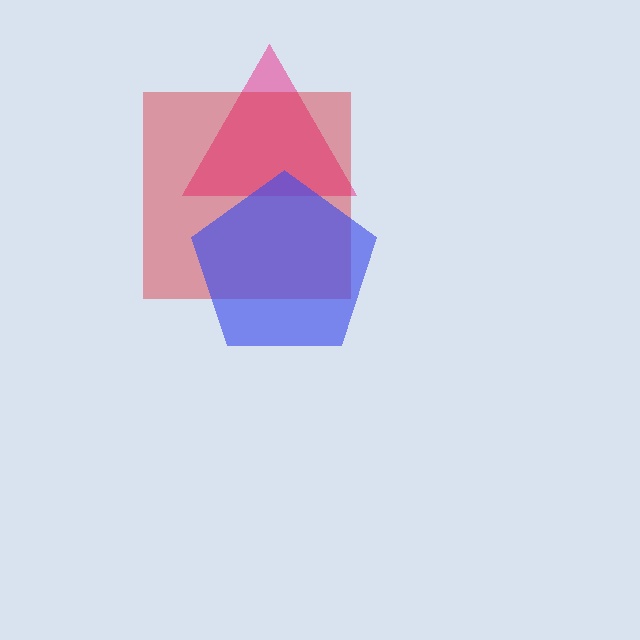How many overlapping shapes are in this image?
There are 3 overlapping shapes in the image.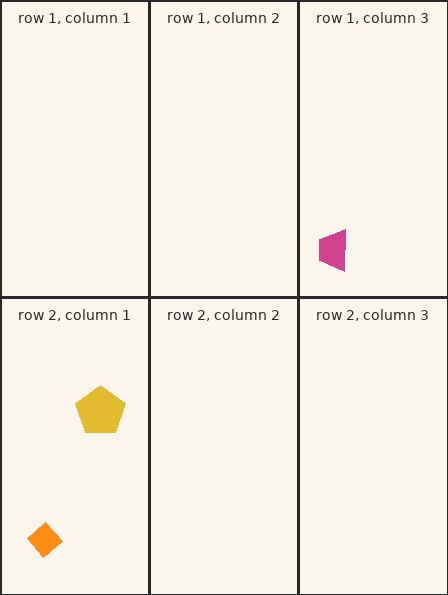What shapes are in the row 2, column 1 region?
The orange diamond, the yellow pentagon.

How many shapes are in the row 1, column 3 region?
1.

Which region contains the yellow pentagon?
The row 2, column 1 region.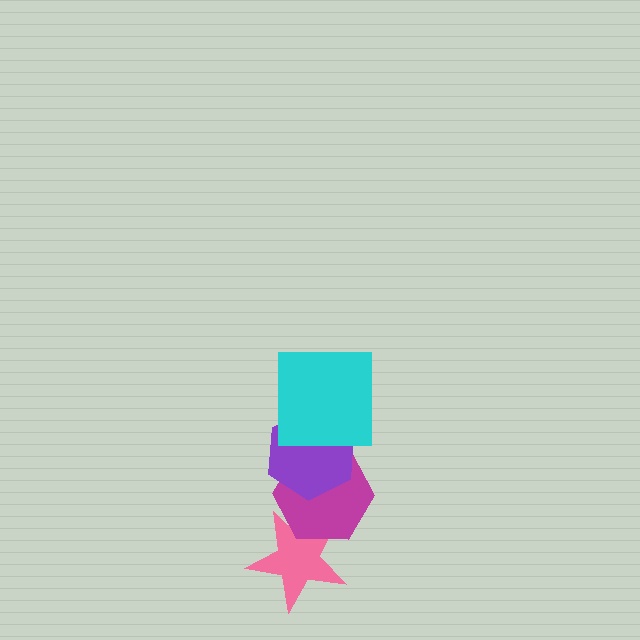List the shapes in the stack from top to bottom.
From top to bottom: the cyan square, the purple hexagon, the magenta hexagon, the pink star.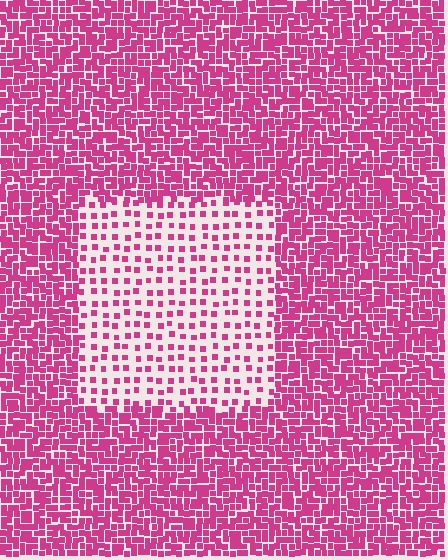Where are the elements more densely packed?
The elements are more densely packed outside the rectangle boundary.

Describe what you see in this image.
The image contains small magenta elements arranged at two different densities. A rectangle-shaped region is visible where the elements are less densely packed than the surrounding area.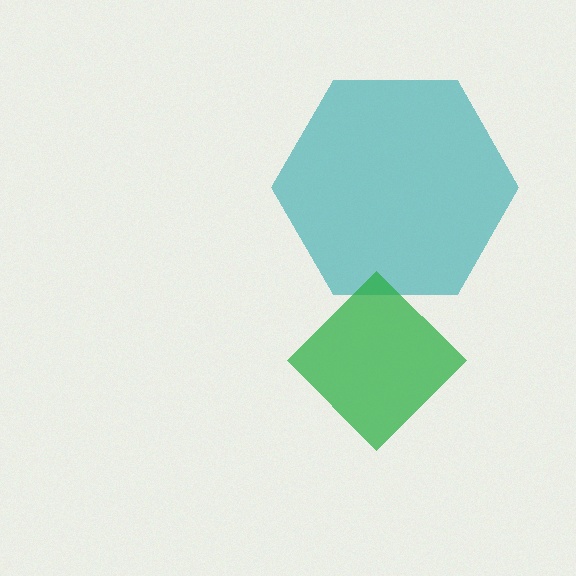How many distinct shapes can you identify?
There are 2 distinct shapes: a teal hexagon, a green diamond.